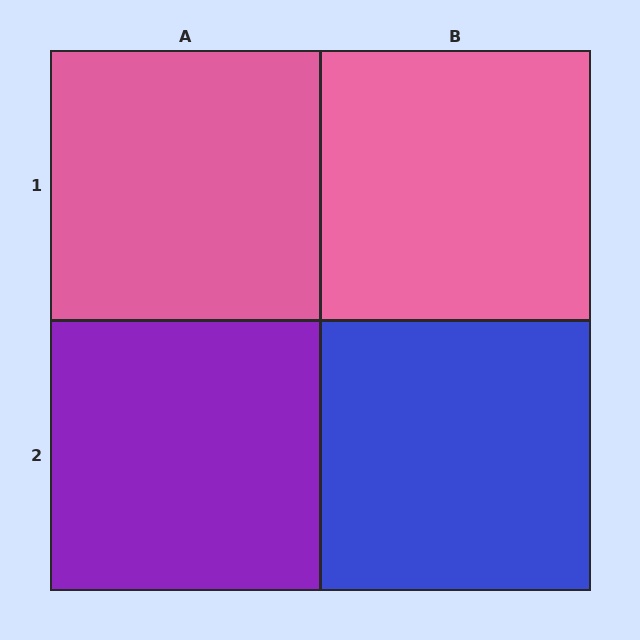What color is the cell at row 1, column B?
Pink.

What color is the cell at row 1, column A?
Pink.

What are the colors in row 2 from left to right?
Purple, blue.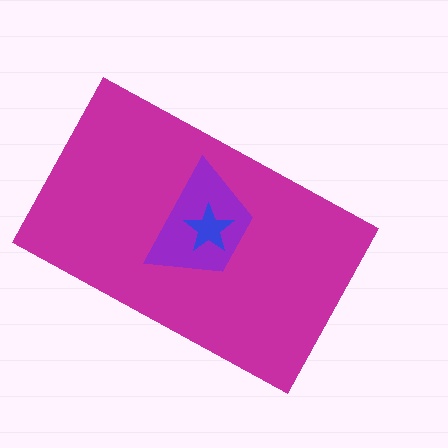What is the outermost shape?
The magenta rectangle.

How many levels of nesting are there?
3.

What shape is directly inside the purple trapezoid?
The blue star.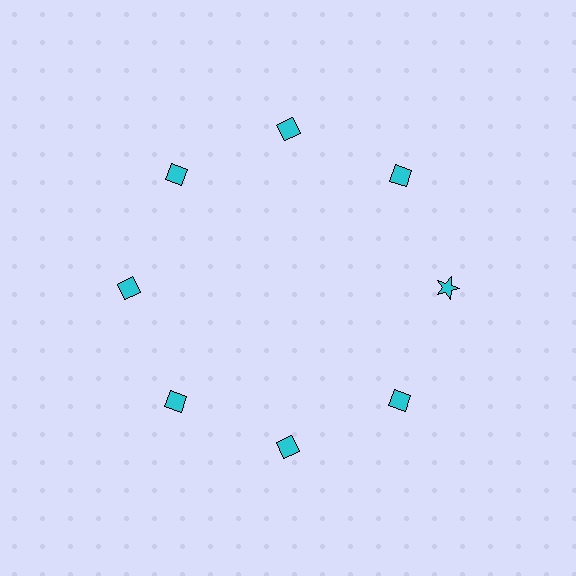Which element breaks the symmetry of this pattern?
The cyan star at roughly the 3 o'clock position breaks the symmetry. All other shapes are cyan diamonds.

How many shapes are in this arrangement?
There are 8 shapes arranged in a ring pattern.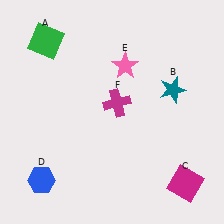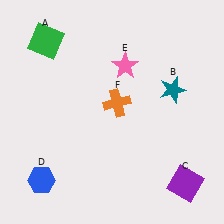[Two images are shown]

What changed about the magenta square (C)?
In Image 1, C is magenta. In Image 2, it changed to purple.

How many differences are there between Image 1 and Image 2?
There are 2 differences between the two images.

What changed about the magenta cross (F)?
In Image 1, F is magenta. In Image 2, it changed to orange.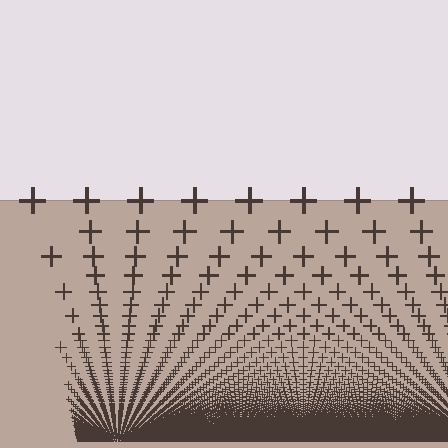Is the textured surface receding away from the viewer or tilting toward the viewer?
The surface appears to tilt toward the viewer. Texture elements get larger and sparser toward the top.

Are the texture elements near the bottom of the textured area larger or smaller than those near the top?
Smaller. The gradient is inverted — elements near the bottom are smaller and denser.